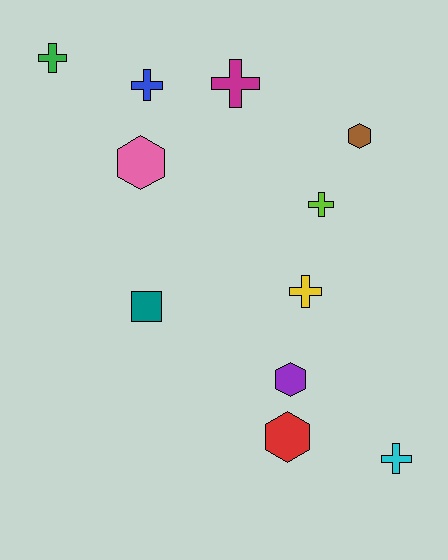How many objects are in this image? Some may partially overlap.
There are 11 objects.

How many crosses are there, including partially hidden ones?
There are 6 crosses.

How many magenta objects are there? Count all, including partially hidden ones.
There is 1 magenta object.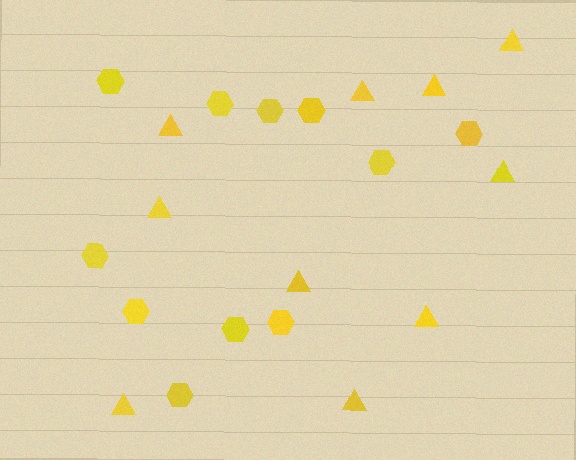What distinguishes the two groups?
There are 2 groups: one group of hexagons (11) and one group of triangles (10).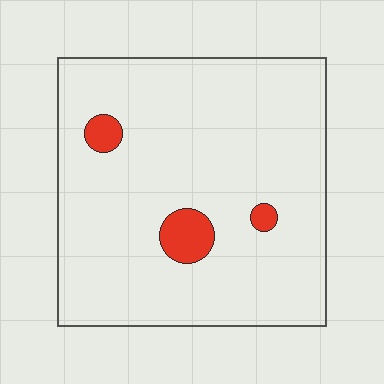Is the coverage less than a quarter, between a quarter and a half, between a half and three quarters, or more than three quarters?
Less than a quarter.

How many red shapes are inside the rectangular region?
3.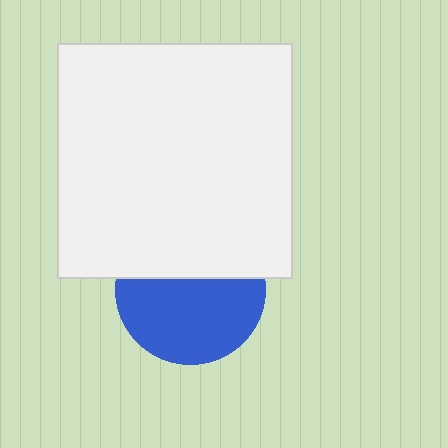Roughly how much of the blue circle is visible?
About half of it is visible (roughly 58%).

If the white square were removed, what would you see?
You would see the complete blue circle.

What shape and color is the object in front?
The object in front is a white square.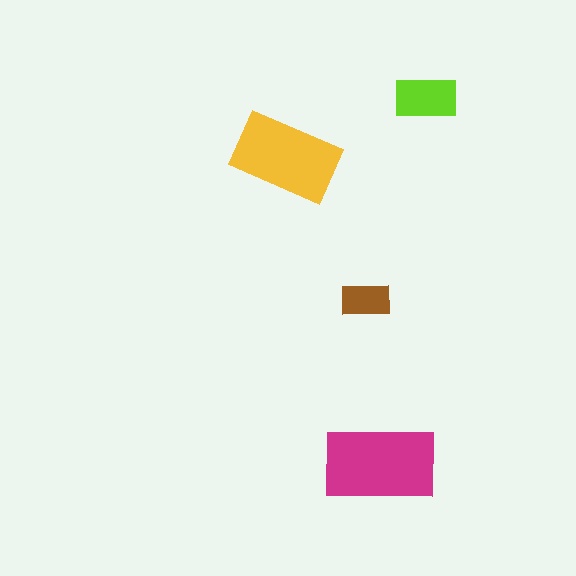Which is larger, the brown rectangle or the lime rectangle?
The lime one.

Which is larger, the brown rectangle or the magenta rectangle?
The magenta one.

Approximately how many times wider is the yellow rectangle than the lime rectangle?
About 1.5 times wider.